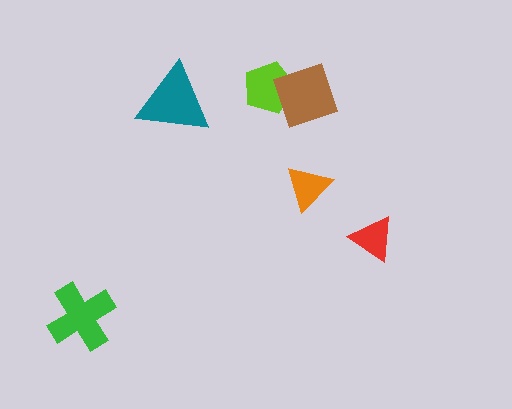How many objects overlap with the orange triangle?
0 objects overlap with the orange triangle.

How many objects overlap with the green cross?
0 objects overlap with the green cross.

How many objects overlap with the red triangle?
0 objects overlap with the red triangle.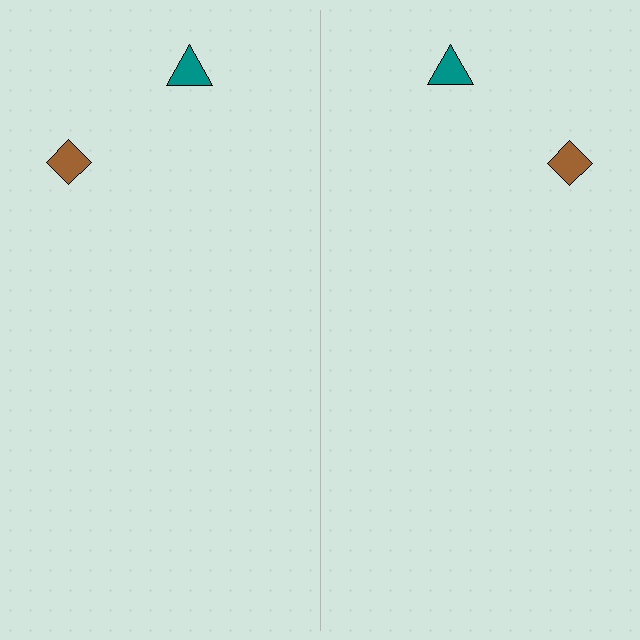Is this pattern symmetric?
Yes, this pattern has bilateral (reflection) symmetry.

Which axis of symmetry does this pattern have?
The pattern has a vertical axis of symmetry running through the center of the image.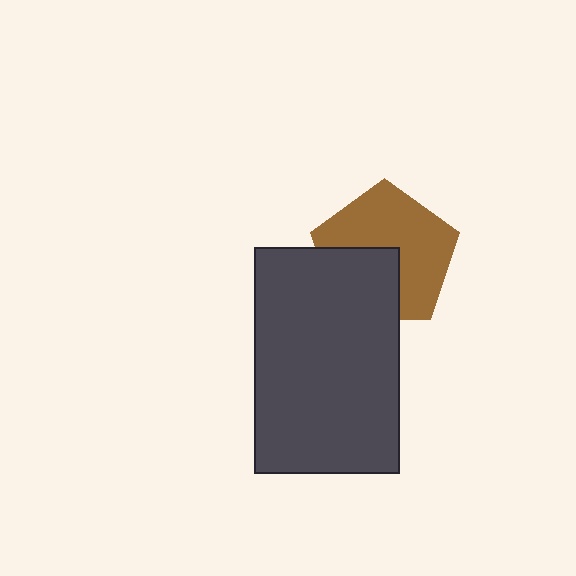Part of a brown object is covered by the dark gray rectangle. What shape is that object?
It is a pentagon.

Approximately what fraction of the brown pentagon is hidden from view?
Roughly 36% of the brown pentagon is hidden behind the dark gray rectangle.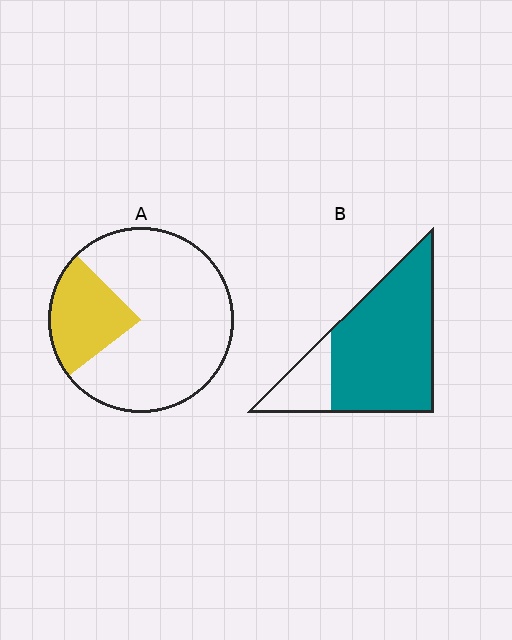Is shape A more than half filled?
No.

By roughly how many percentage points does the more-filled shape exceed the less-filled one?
By roughly 55 percentage points (B over A).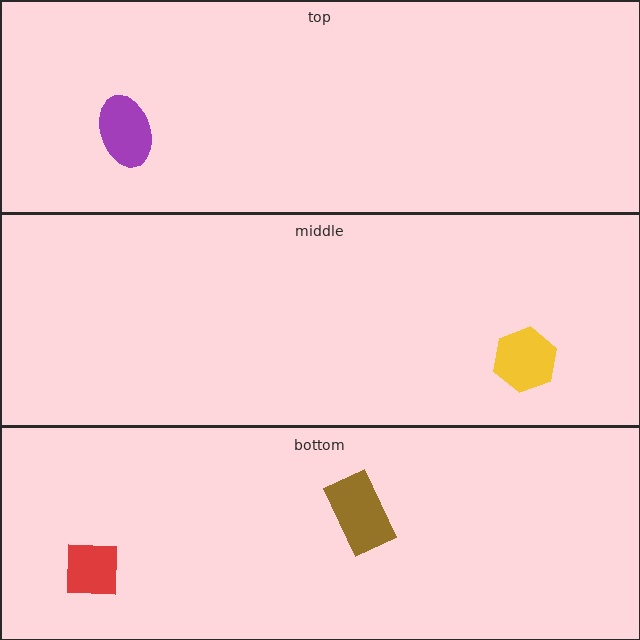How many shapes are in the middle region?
1.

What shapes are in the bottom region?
The red square, the brown rectangle.